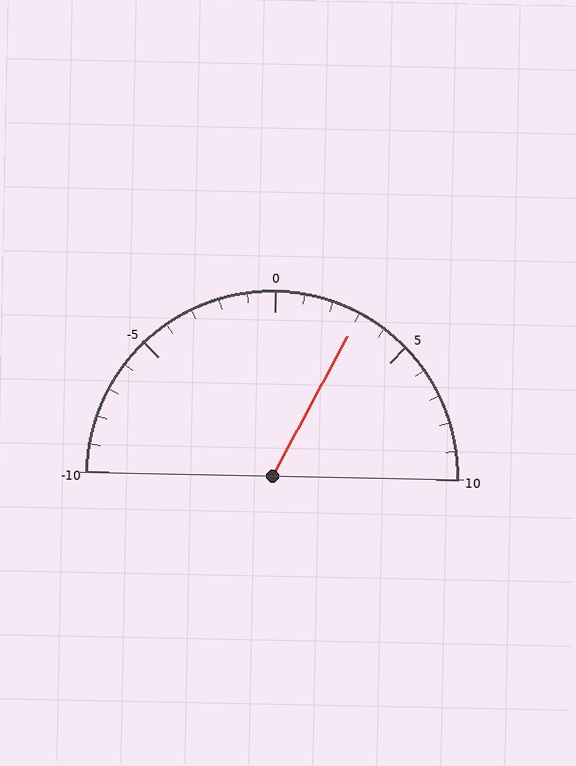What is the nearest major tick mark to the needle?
The nearest major tick mark is 5.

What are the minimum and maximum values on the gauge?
The gauge ranges from -10 to 10.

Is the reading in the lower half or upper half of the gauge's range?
The reading is in the upper half of the range (-10 to 10).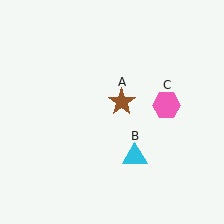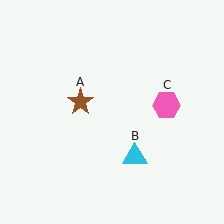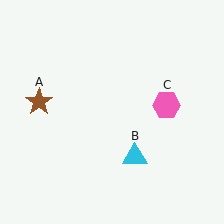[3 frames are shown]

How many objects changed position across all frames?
1 object changed position: brown star (object A).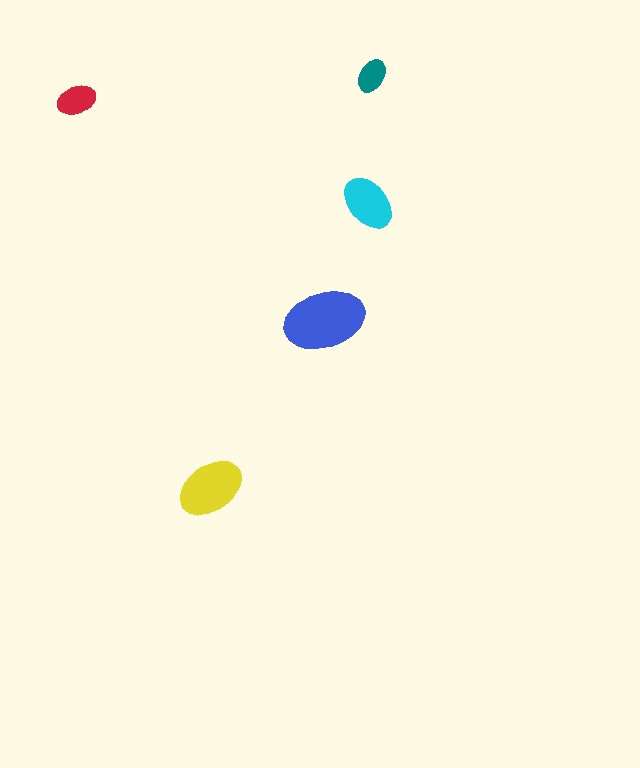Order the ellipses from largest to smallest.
the blue one, the yellow one, the cyan one, the red one, the teal one.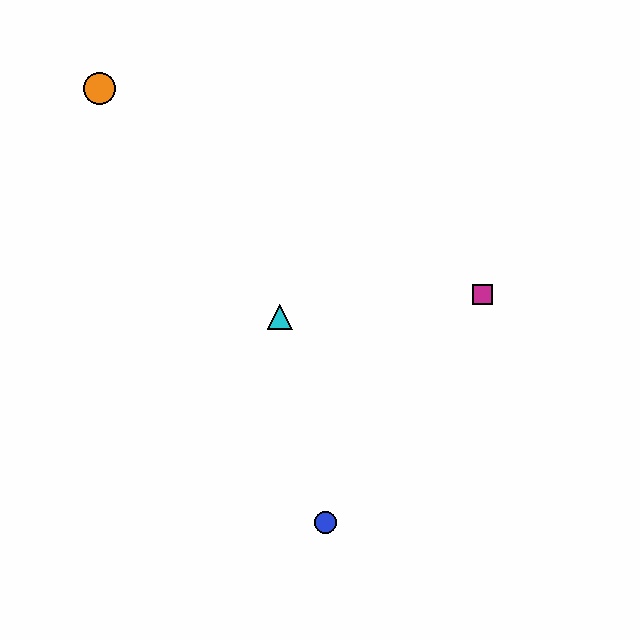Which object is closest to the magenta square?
The cyan triangle is closest to the magenta square.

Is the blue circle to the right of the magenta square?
No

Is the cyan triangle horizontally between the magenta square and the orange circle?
Yes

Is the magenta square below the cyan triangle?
No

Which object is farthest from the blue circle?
The orange circle is farthest from the blue circle.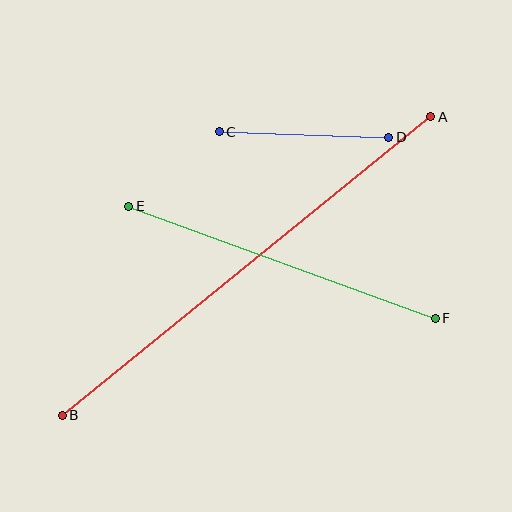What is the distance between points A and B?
The distance is approximately 474 pixels.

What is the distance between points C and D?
The distance is approximately 170 pixels.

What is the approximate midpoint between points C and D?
The midpoint is at approximately (304, 134) pixels.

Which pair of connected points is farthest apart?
Points A and B are farthest apart.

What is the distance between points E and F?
The distance is approximately 326 pixels.